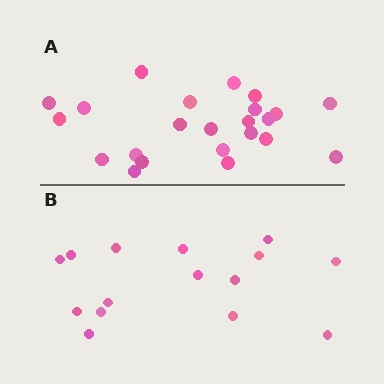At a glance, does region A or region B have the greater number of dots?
Region A (the top region) has more dots.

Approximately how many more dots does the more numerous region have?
Region A has roughly 8 or so more dots than region B.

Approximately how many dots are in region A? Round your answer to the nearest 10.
About 20 dots. (The exact count is 23, which rounds to 20.)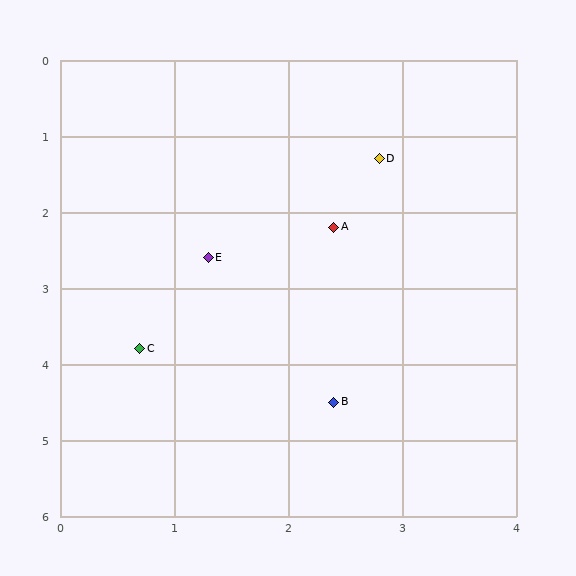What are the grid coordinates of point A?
Point A is at approximately (2.4, 2.2).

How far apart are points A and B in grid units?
Points A and B are about 2.3 grid units apart.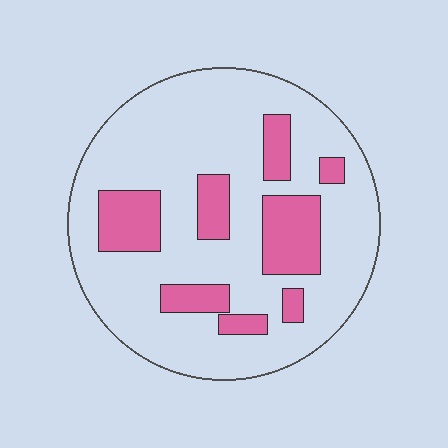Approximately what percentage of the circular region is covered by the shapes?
Approximately 20%.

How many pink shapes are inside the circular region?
8.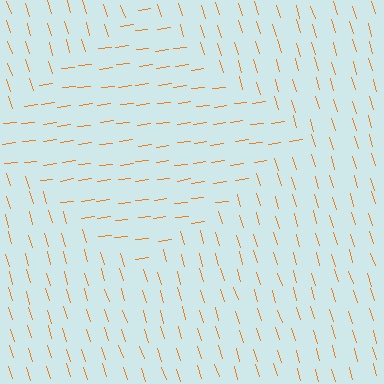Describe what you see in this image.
The image is filled with small orange line segments. A diamond region in the image has lines oriented differently from the surrounding lines, creating a visible texture boundary.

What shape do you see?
I see a diamond.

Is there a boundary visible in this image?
Yes, there is a texture boundary formed by a change in line orientation.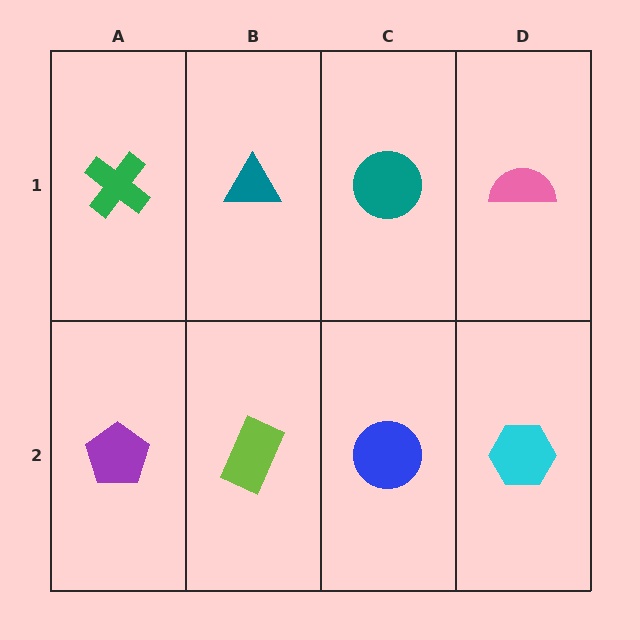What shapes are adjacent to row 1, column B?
A lime rectangle (row 2, column B), a green cross (row 1, column A), a teal circle (row 1, column C).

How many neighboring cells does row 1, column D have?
2.